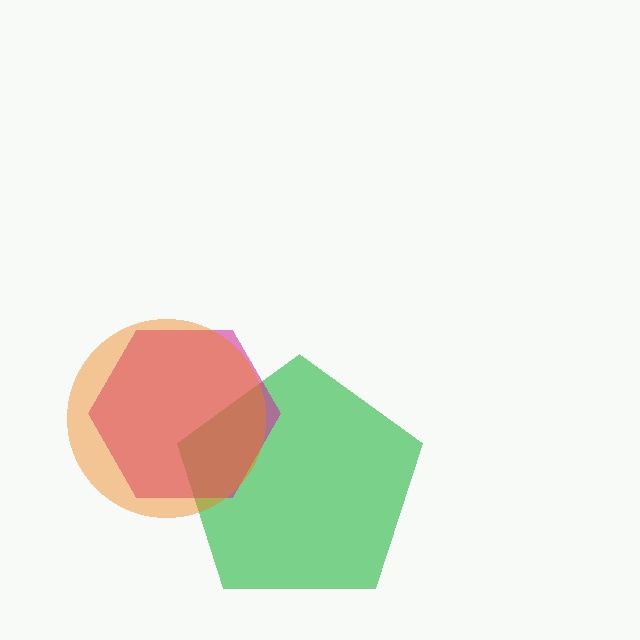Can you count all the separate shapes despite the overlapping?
Yes, there are 3 separate shapes.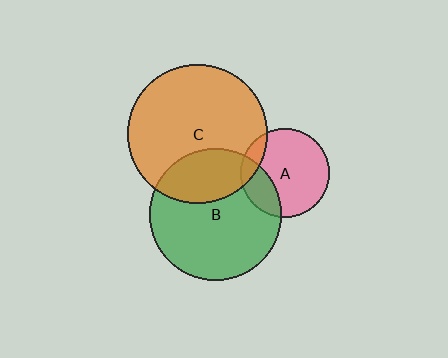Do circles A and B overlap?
Yes.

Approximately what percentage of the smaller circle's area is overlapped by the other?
Approximately 25%.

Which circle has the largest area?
Circle C (orange).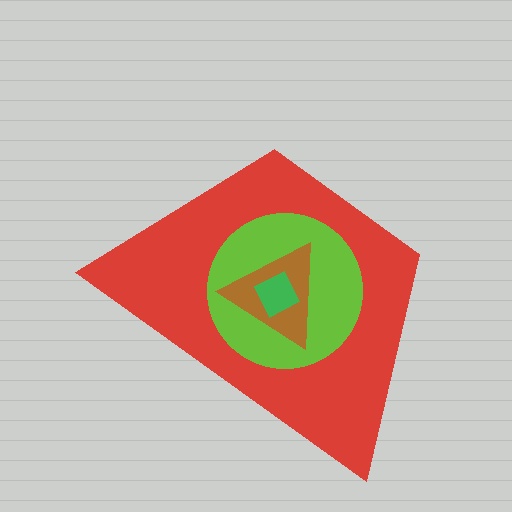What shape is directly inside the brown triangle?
The green square.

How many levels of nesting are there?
4.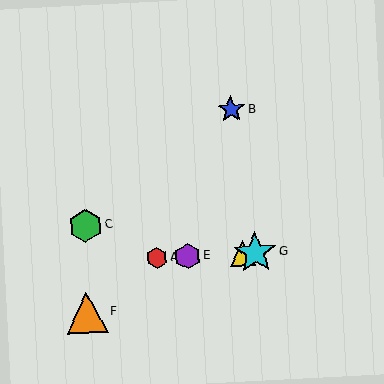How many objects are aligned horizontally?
4 objects (A, D, E, G) are aligned horizontally.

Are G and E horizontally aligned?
Yes, both are at y≈253.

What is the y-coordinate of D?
Object D is at y≈253.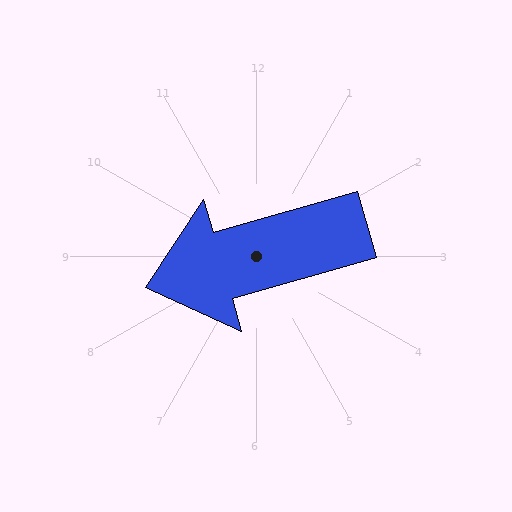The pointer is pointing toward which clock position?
Roughly 8 o'clock.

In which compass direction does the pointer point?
West.